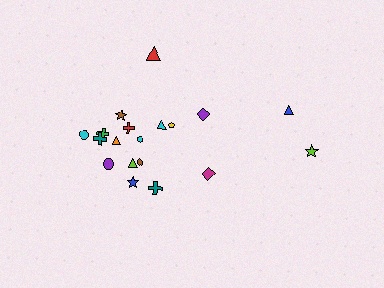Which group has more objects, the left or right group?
The left group.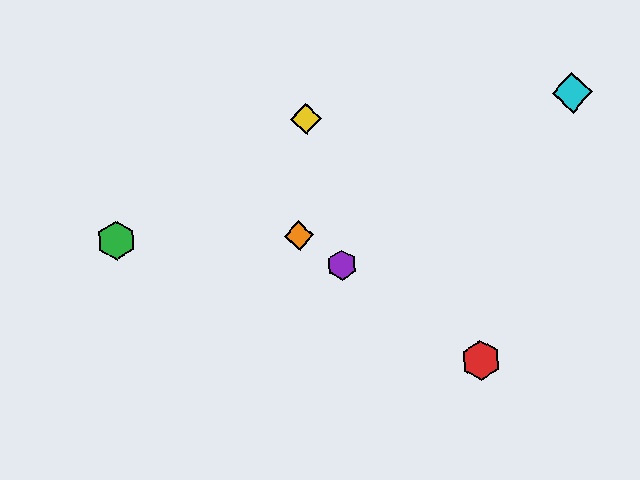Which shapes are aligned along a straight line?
The red hexagon, the blue star, the purple hexagon, the orange diamond are aligned along a straight line.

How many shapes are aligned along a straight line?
4 shapes (the red hexagon, the blue star, the purple hexagon, the orange diamond) are aligned along a straight line.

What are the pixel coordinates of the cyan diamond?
The cyan diamond is at (572, 93).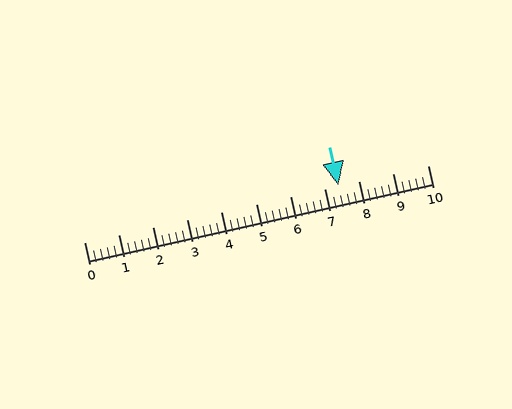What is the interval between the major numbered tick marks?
The major tick marks are spaced 1 units apart.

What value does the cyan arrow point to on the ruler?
The cyan arrow points to approximately 7.4.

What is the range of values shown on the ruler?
The ruler shows values from 0 to 10.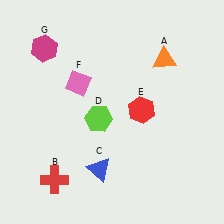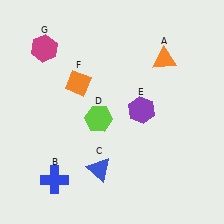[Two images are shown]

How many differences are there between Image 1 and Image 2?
There are 3 differences between the two images.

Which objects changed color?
B changed from red to blue. E changed from red to purple. F changed from pink to orange.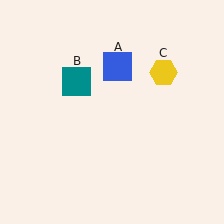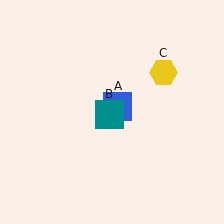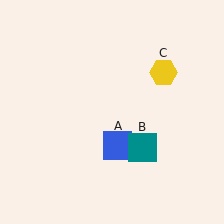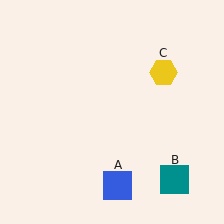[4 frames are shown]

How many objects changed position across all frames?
2 objects changed position: blue square (object A), teal square (object B).